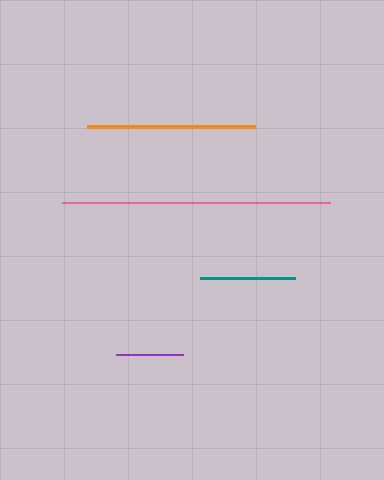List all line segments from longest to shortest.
From longest to shortest: pink, orange, teal, purple.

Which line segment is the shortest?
The purple line is the shortest at approximately 67 pixels.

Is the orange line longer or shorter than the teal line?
The orange line is longer than the teal line.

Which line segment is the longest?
The pink line is the longest at approximately 268 pixels.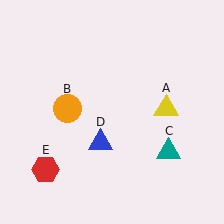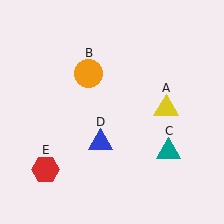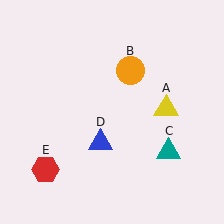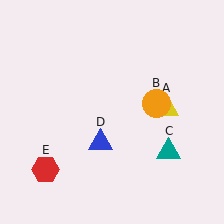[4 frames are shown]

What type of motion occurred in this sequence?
The orange circle (object B) rotated clockwise around the center of the scene.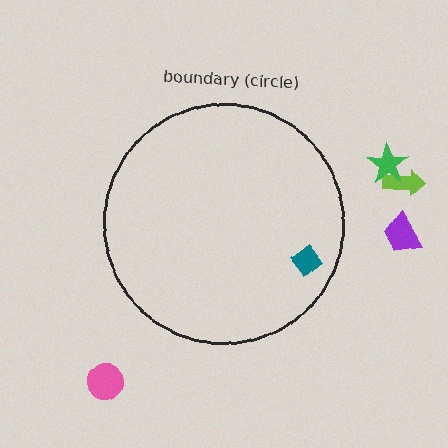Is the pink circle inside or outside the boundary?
Outside.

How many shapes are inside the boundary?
1 inside, 4 outside.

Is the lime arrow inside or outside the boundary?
Outside.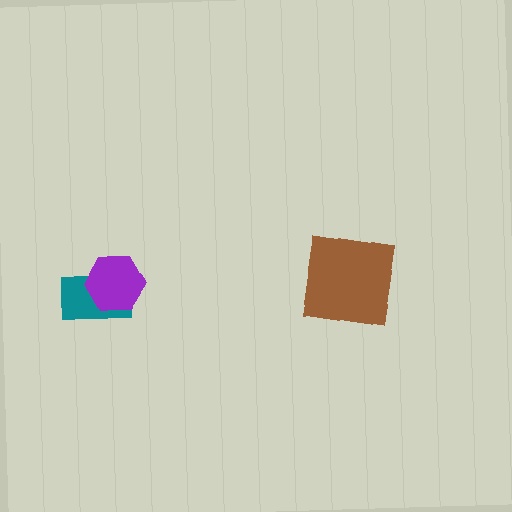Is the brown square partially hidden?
No, no other shape covers it.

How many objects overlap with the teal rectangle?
1 object overlaps with the teal rectangle.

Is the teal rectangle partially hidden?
Yes, it is partially covered by another shape.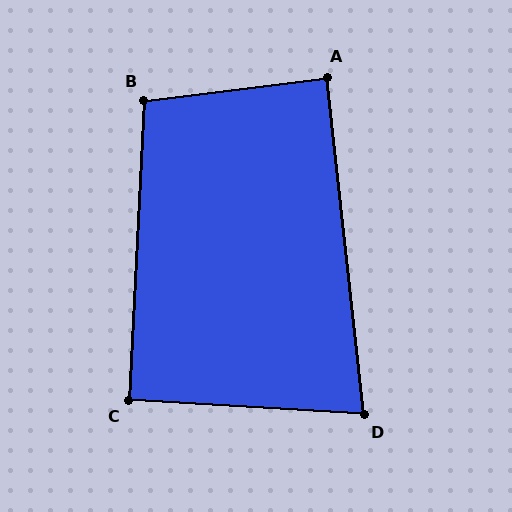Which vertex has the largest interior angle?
B, at approximately 100 degrees.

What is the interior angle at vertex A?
Approximately 89 degrees (approximately right).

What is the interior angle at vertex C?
Approximately 91 degrees (approximately right).